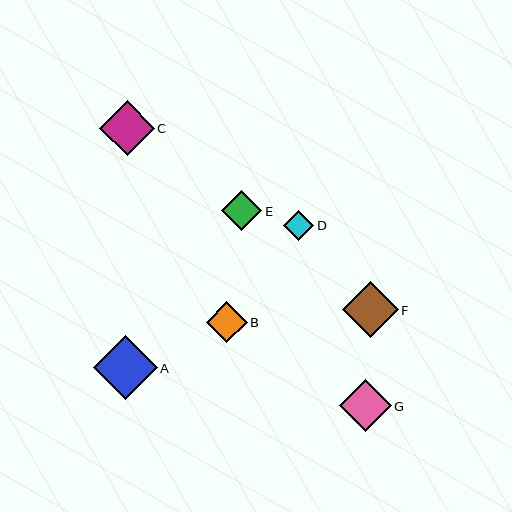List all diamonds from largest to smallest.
From largest to smallest: A, F, C, G, B, E, D.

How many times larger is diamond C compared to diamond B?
Diamond C is approximately 1.3 times the size of diamond B.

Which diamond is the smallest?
Diamond D is the smallest with a size of approximately 30 pixels.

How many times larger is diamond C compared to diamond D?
Diamond C is approximately 1.8 times the size of diamond D.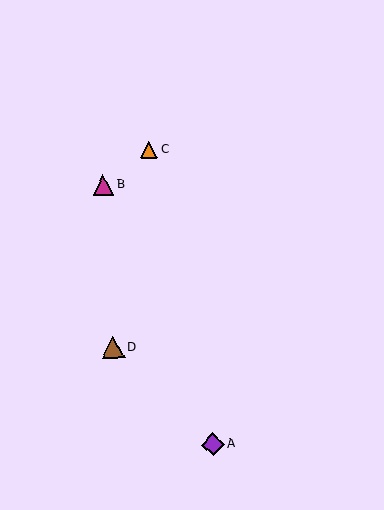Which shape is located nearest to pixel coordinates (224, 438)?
The purple diamond (labeled A) at (213, 444) is nearest to that location.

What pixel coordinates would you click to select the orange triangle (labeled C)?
Click at (149, 150) to select the orange triangle C.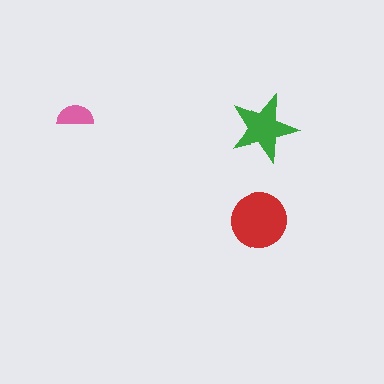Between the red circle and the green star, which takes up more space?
The red circle.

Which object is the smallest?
The pink semicircle.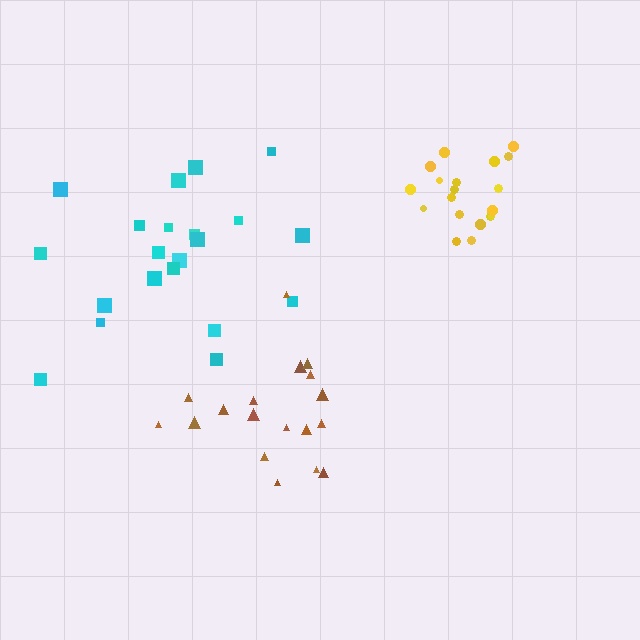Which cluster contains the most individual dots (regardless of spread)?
Cyan (21).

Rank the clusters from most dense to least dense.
yellow, brown, cyan.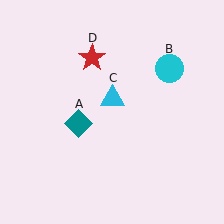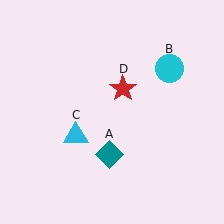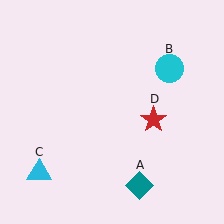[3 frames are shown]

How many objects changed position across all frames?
3 objects changed position: teal diamond (object A), cyan triangle (object C), red star (object D).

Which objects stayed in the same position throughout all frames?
Cyan circle (object B) remained stationary.